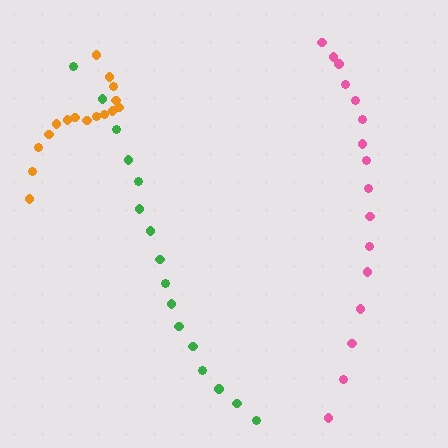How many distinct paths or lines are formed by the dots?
There are 3 distinct paths.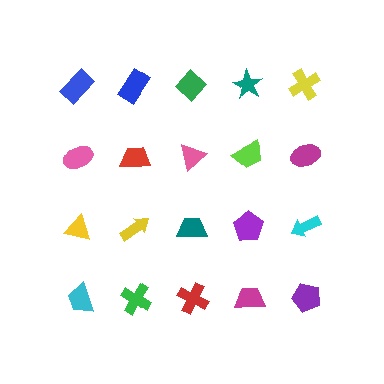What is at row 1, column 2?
A blue rectangle.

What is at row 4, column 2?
A green cross.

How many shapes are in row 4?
5 shapes.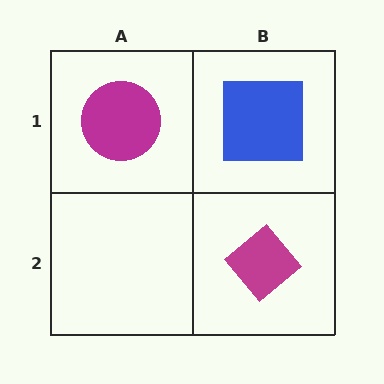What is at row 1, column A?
A magenta circle.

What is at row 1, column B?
A blue square.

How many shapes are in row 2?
1 shape.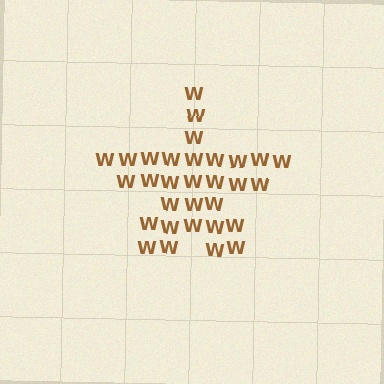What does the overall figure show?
The overall figure shows a star.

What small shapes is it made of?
It is made of small letter W's.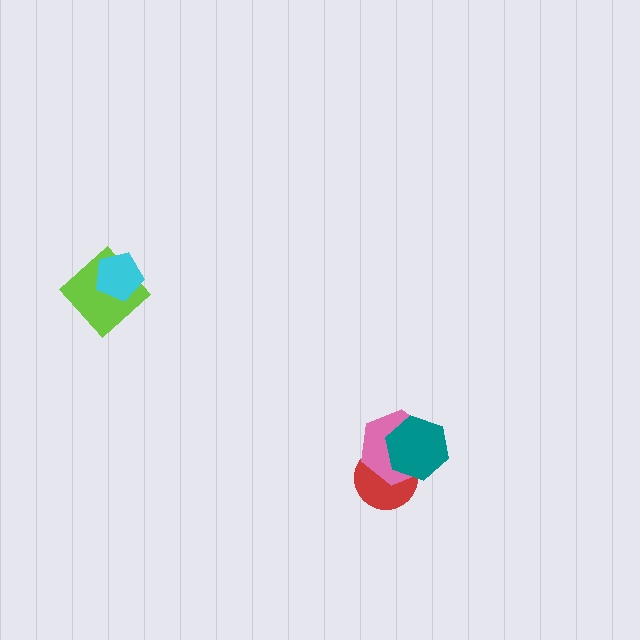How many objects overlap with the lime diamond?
1 object overlaps with the lime diamond.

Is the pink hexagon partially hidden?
Yes, it is partially covered by another shape.